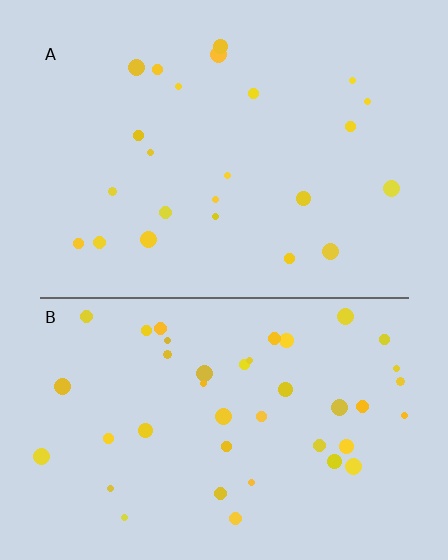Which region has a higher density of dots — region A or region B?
B (the bottom).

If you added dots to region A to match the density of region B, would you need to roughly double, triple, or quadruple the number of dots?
Approximately double.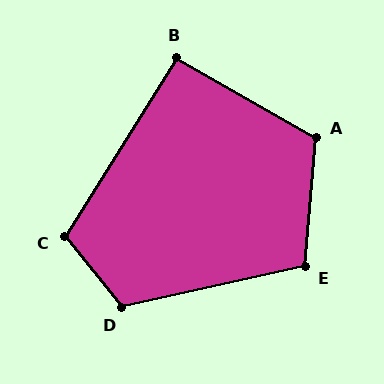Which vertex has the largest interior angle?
D, at approximately 116 degrees.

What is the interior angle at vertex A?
Approximately 115 degrees (obtuse).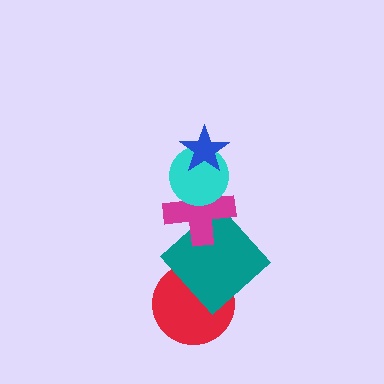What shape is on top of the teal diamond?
The magenta cross is on top of the teal diamond.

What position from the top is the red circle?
The red circle is 5th from the top.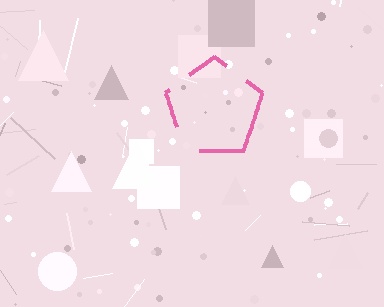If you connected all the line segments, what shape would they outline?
They would outline a pentagon.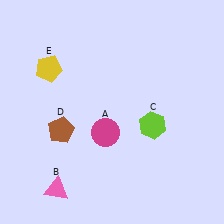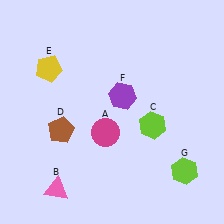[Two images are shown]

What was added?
A purple hexagon (F), a lime hexagon (G) were added in Image 2.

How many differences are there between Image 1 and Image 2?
There are 2 differences between the two images.